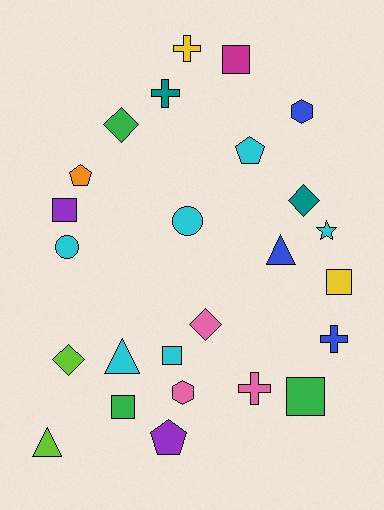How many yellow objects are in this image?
There are 2 yellow objects.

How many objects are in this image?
There are 25 objects.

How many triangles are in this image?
There are 3 triangles.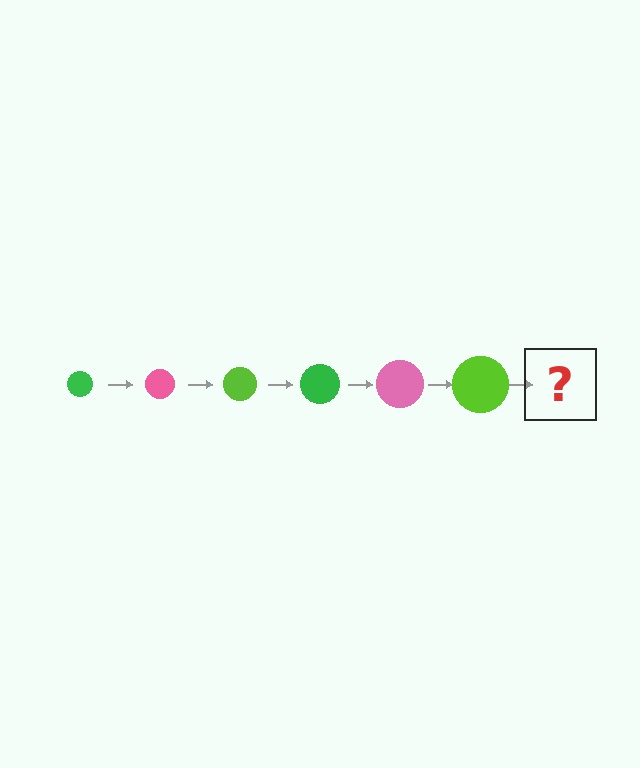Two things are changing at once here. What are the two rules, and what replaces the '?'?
The two rules are that the circle grows larger each step and the color cycles through green, pink, and lime. The '?' should be a green circle, larger than the previous one.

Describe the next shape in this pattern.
It should be a green circle, larger than the previous one.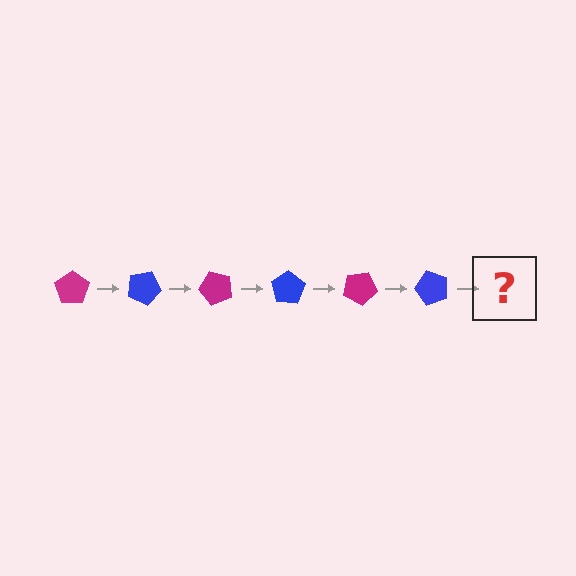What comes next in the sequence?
The next element should be a magenta pentagon, rotated 150 degrees from the start.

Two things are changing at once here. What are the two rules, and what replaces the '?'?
The two rules are that it rotates 25 degrees each step and the color cycles through magenta and blue. The '?' should be a magenta pentagon, rotated 150 degrees from the start.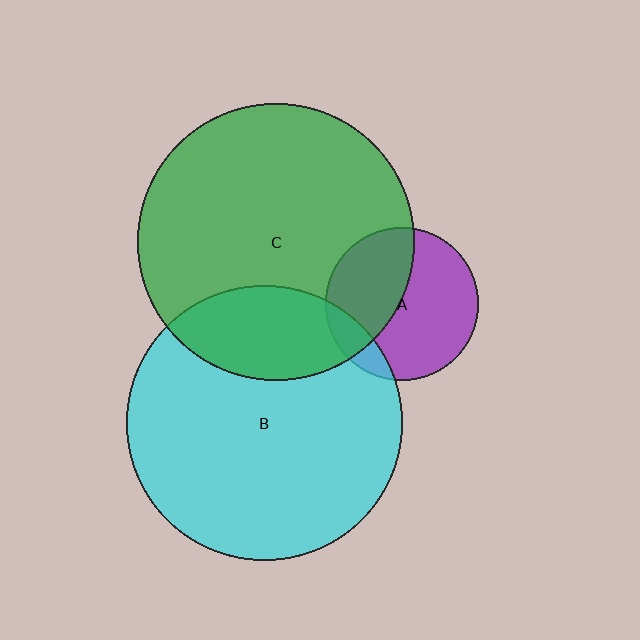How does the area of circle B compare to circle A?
Approximately 3.3 times.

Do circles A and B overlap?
Yes.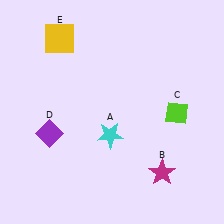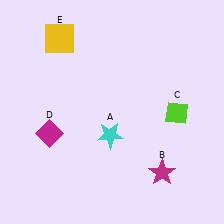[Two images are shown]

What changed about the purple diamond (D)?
In Image 1, D is purple. In Image 2, it changed to magenta.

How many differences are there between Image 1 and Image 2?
There is 1 difference between the two images.